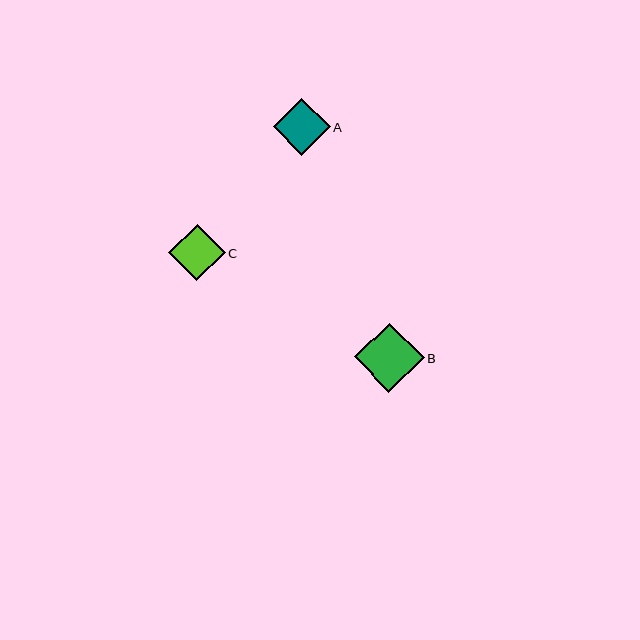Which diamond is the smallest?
Diamond C is the smallest with a size of approximately 56 pixels.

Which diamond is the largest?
Diamond B is the largest with a size of approximately 70 pixels.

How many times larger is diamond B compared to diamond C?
Diamond B is approximately 1.2 times the size of diamond C.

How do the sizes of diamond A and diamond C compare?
Diamond A and diamond C are approximately the same size.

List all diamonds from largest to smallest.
From largest to smallest: B, A, C.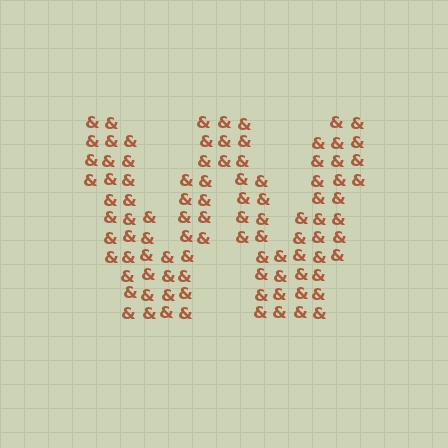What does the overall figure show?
The overall figure shows the letter W.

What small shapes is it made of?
It is made of small ampersands.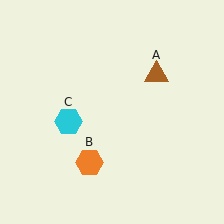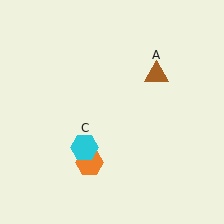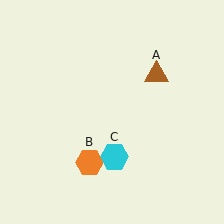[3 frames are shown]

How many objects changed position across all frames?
1 object changed position: cyan hexagon (object C).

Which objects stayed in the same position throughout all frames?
Brown triangle (object A) and orange hexagon (object B) remained stationary.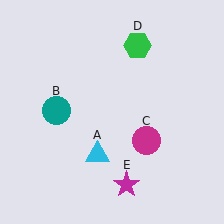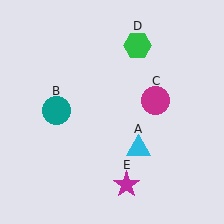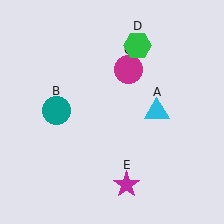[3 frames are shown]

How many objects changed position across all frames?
2 objects changed position: cyan triangle (object A), magenta circle (object C).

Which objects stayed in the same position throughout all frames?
Teal circle (object B) and green hexagon (object D) and magenta star (object E) remained stationary.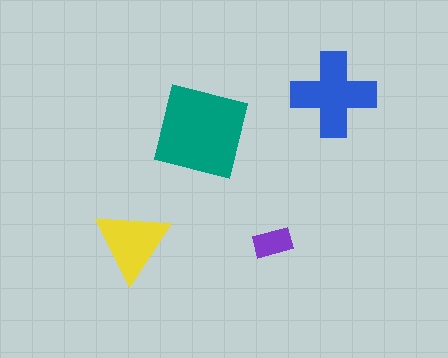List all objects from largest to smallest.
The teal square, the blue cross, the yellow triangle, the purple rectangle.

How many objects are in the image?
There are 4 objects in the image.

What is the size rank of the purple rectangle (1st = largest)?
4th.